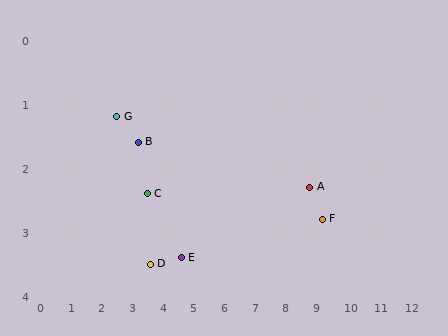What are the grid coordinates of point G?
Point G is at approximately (2.5, 1.2).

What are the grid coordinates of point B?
Point B is at approximately (3.2, 1.6).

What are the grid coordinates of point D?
Point D is at approximately (3.6, 3.5).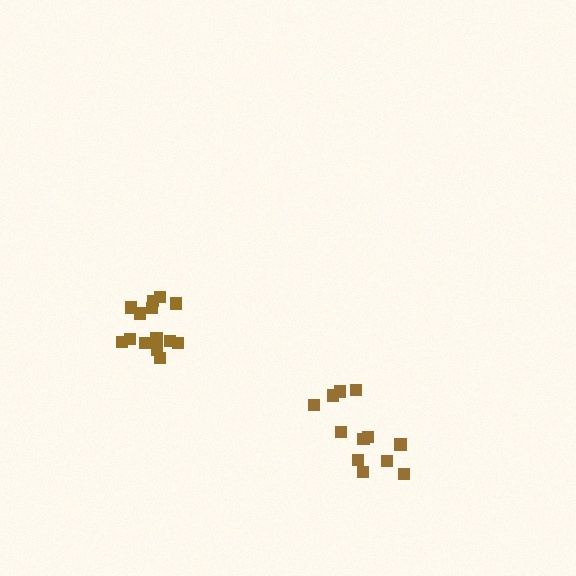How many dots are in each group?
Group 1: 12 dots, Group 2: 14 dots (26 total).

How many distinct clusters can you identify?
There are 2 distinct clusters.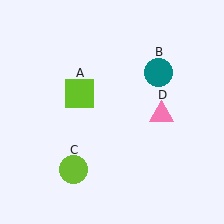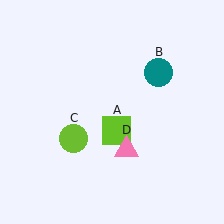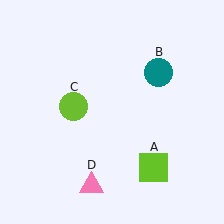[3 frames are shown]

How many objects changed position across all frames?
3 objects changed position: lime square (object A), lime circle (object C), pink triangle (object D).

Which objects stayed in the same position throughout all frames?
Teal circle (object B) remained stationary.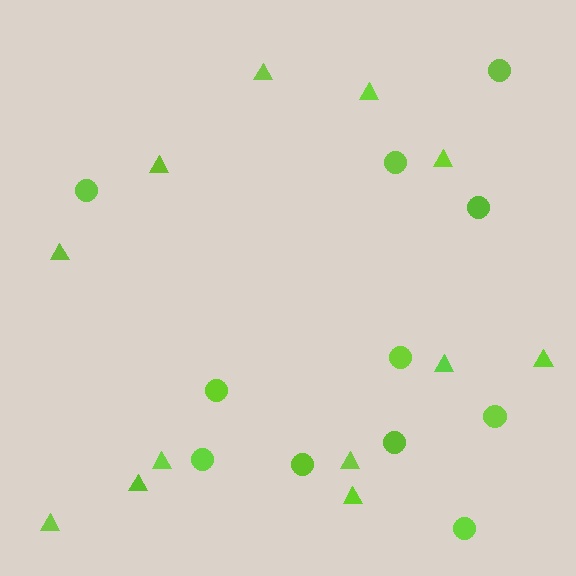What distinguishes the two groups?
There are 2 groups: one group of circles (11) and one group of triangles (12).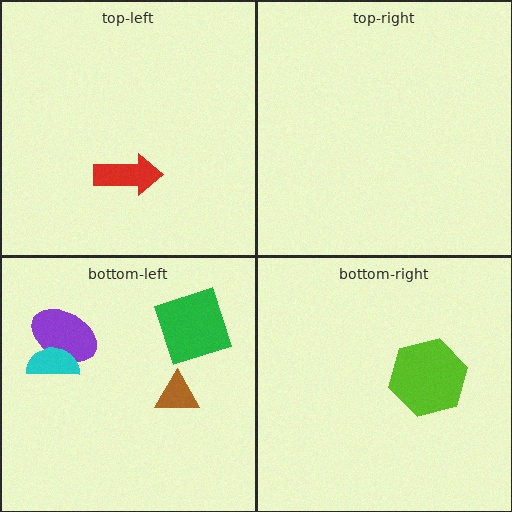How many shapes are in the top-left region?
1.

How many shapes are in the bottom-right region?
1.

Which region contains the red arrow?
The top-left region.